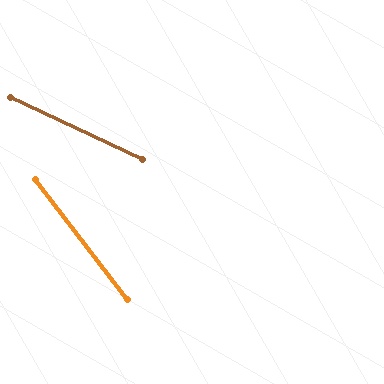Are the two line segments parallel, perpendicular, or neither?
Neither parallel nor perpendicular — they differ by about 27°.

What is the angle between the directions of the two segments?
Approximately 27 degrees.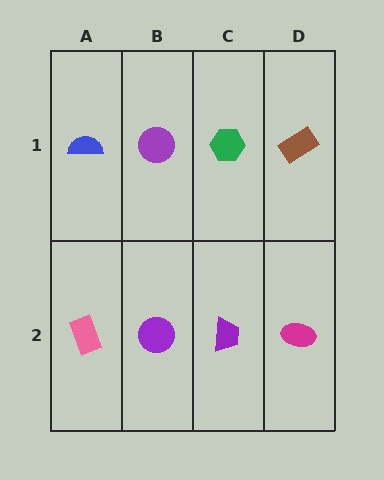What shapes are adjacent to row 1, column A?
A pink rectangle (row 2, column A), a purple circle (row 1, column B).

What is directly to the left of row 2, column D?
A purple trapezoid.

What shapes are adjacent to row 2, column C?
A green hexagon (row 1, column C), a purple circle (row 2, column B), a magenta ellipse (row 2, column D).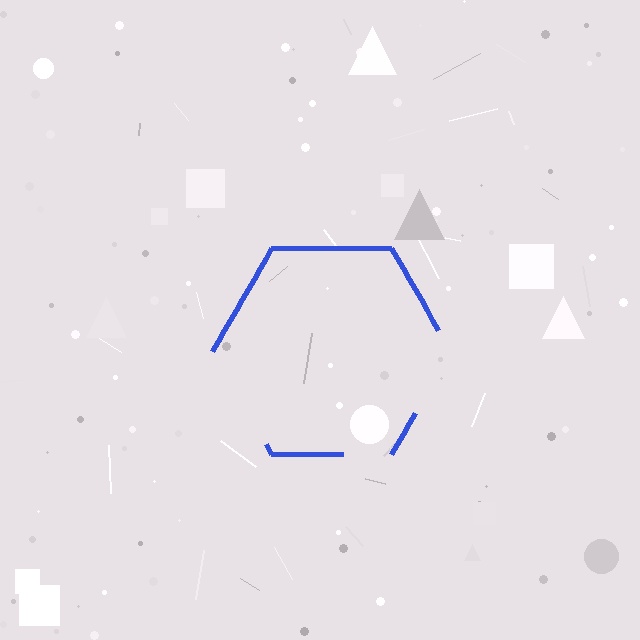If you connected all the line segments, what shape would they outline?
They would outline a hexagon.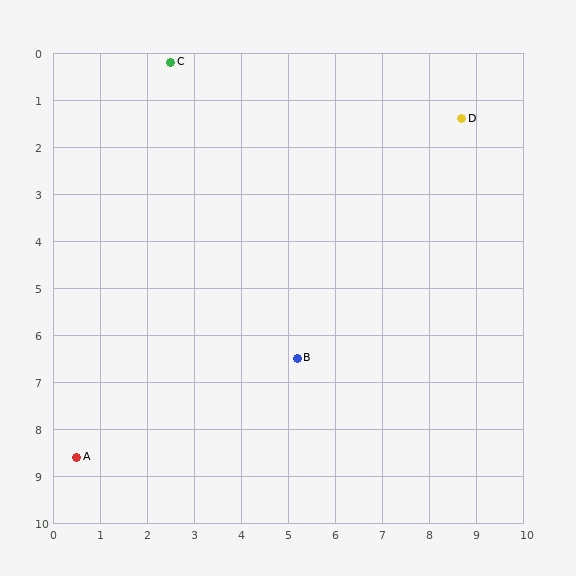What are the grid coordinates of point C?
Point C is at approximately (2.5, 0.2).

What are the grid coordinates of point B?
Point B is at approximately (5.2, 6.5).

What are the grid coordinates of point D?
Point D is at approximately (8.7, 1.4).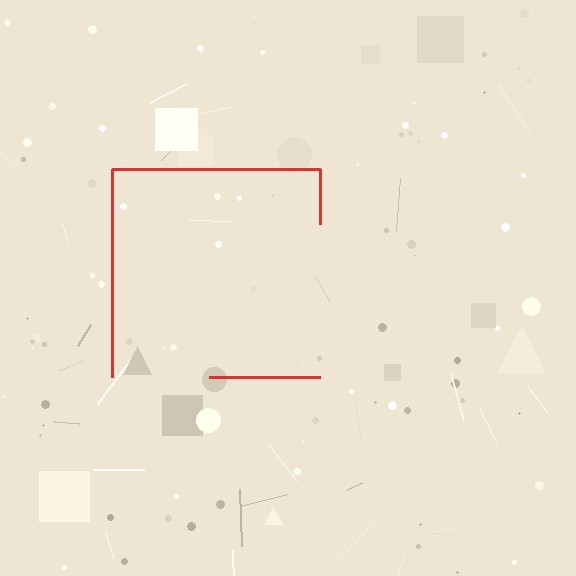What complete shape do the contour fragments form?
The contour fragments form a square.